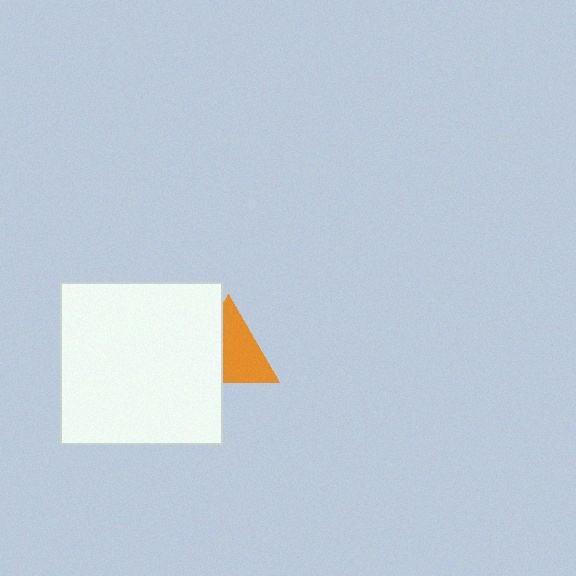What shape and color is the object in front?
The object in front is a white square.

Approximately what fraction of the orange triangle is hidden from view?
Roughly 41% of the orange triangle is hidden behind the white square.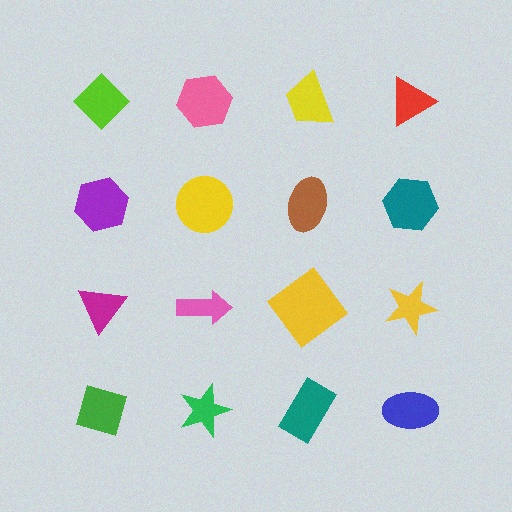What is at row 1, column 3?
A yellow trapezoid.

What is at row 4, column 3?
A teal rectangle.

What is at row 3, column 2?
A pink arrow.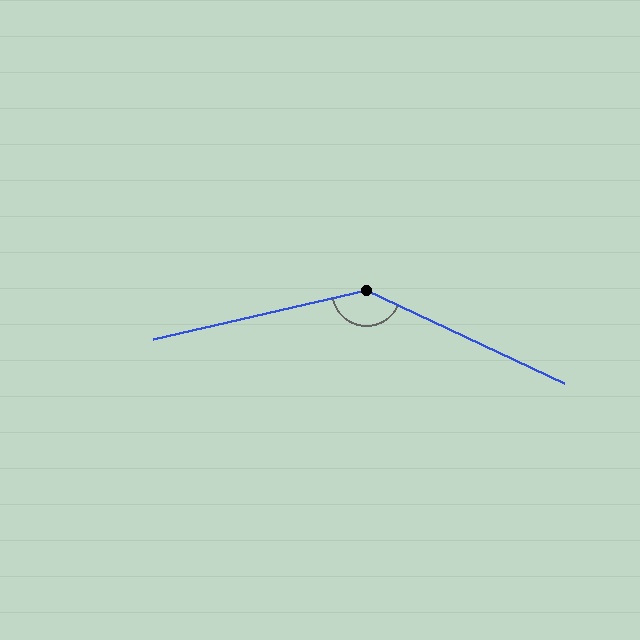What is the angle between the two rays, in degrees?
Approximately 142 degrees.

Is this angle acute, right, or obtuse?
It is obtuse.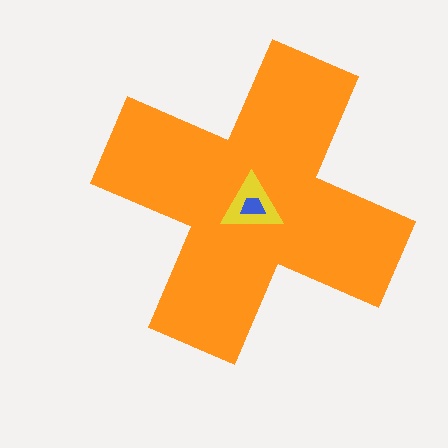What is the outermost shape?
The orange cross.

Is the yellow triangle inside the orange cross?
Yes.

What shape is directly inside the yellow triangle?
The blue trapezoid.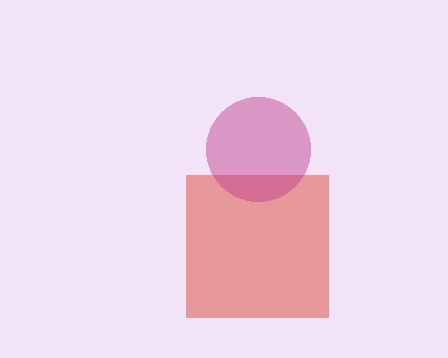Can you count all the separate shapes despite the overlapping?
Yes, there are 2 separate shapes.